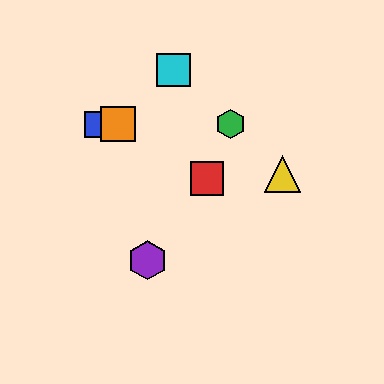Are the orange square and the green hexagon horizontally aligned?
Yes, both are at y≈124.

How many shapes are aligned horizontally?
3 shapes (the blue square, the green hexagon, the orange square) are aligned horizontally.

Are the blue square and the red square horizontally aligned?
No, the blue square is at y≈124 and the red square is at y≈178.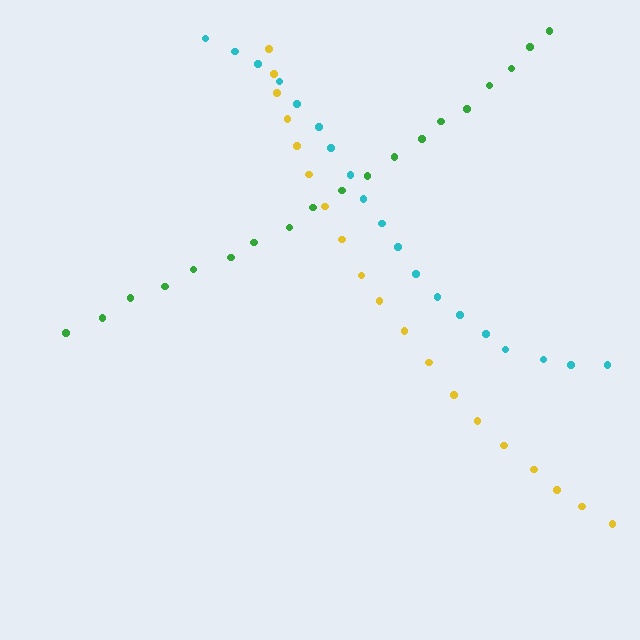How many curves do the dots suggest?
There are 3 distinct paths.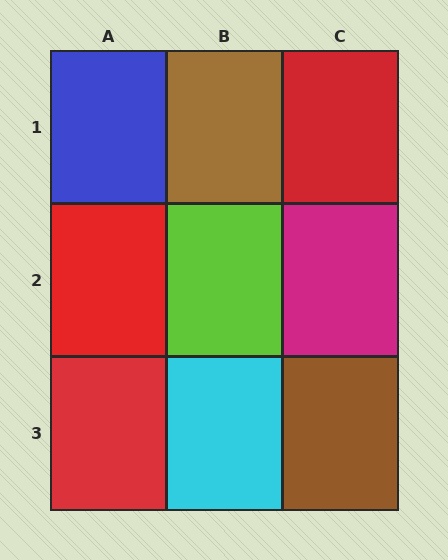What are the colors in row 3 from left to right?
Red, cyan, brown.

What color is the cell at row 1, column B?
Brown.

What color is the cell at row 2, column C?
Magenta.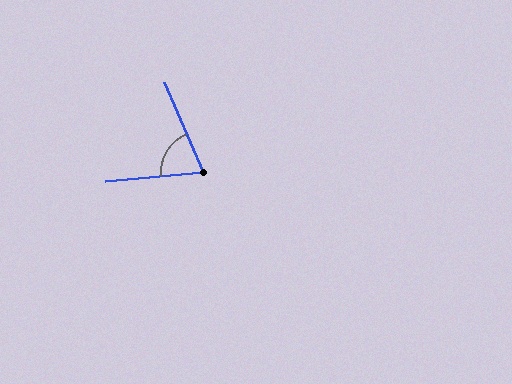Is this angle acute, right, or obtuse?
It is acute.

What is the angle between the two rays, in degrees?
Approximately 72 degrees.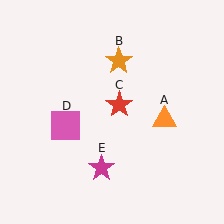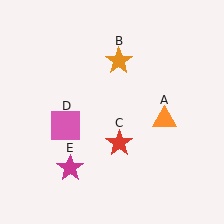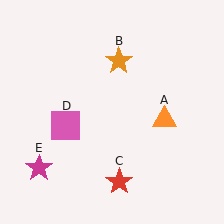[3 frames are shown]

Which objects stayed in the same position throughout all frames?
Orange triangle (object A) and orange star (object B) and pink square (object D) remained stationary.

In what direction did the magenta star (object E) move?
The magenta star (object E) moved left.